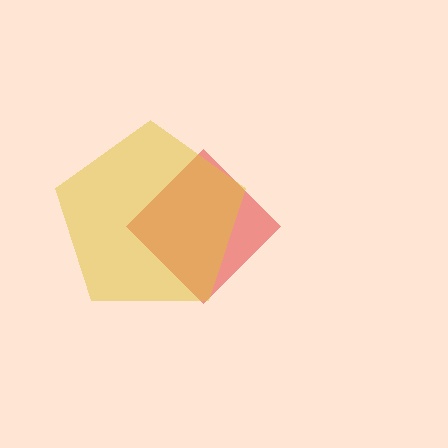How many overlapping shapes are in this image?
There are 2 overlapping shapes in the image.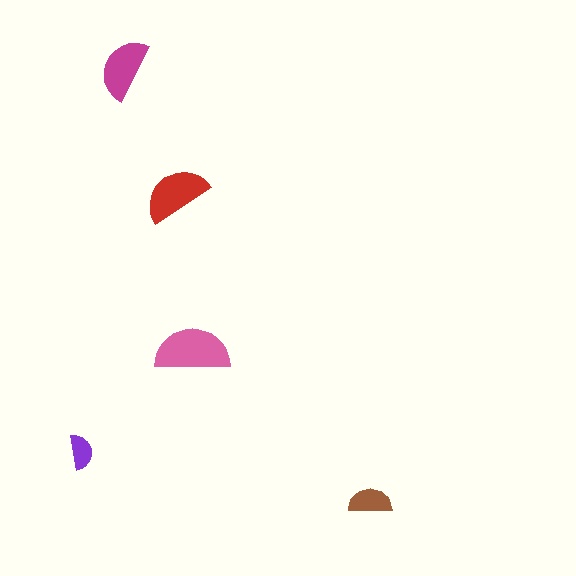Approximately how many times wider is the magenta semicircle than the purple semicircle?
About 2 times wider.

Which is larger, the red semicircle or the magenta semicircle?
The red one.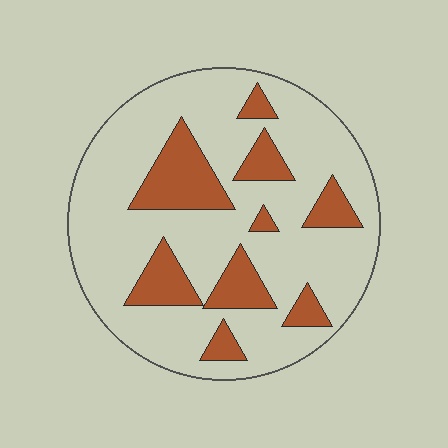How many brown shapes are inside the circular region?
9.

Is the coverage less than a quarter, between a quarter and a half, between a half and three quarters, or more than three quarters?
Less than a quarter.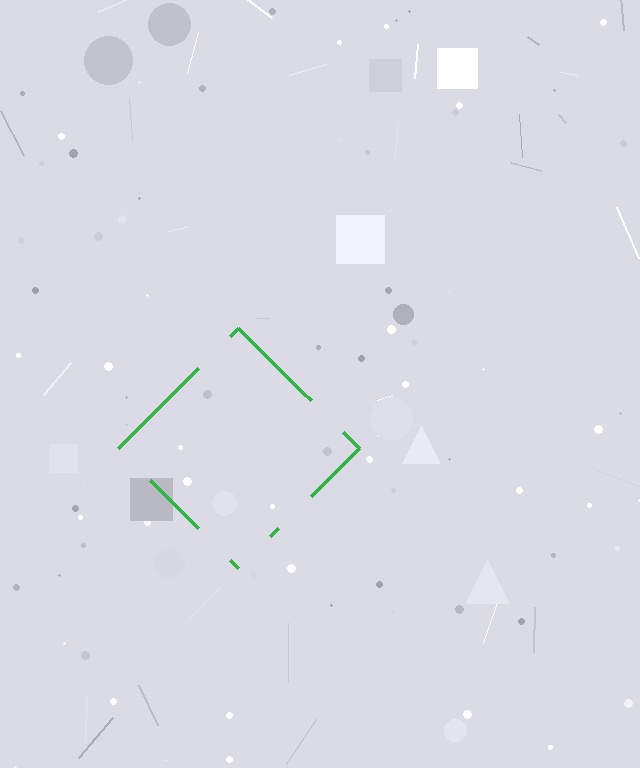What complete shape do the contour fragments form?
The contour fragments form a diamond.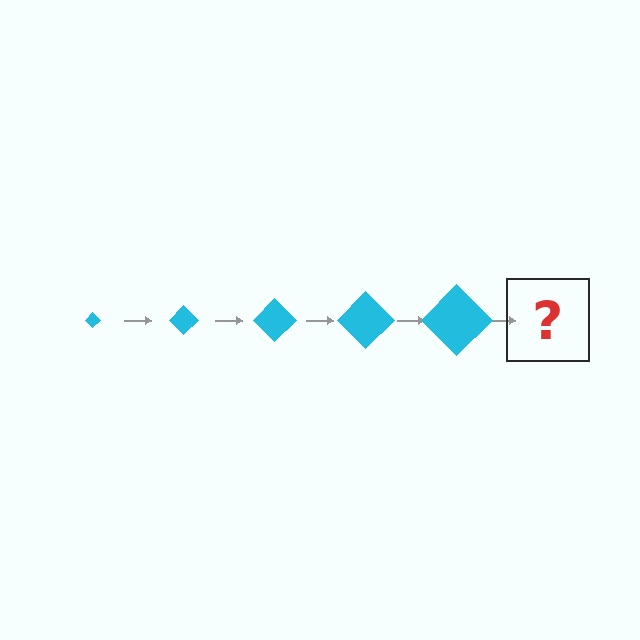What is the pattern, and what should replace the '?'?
The pattern is that the diamond gets progressively larger each step. The '?' should be a cyan diamond, larger than the previous one.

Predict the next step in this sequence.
The next step is a cyan diamond, larger than the previous one.